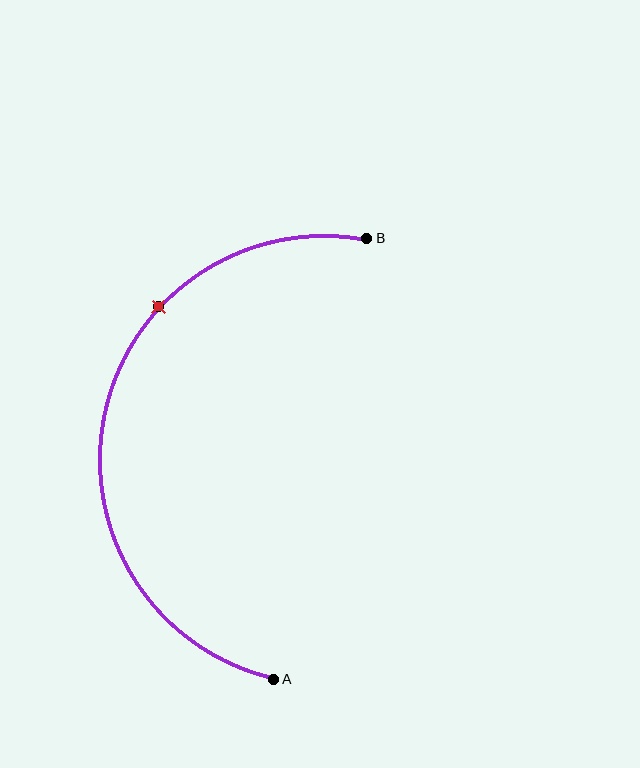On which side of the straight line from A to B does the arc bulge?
The arc bulges to the left of the straight line connecting A and B.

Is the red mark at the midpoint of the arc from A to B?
No. The red mark lies on the arc but is closer to endpoint B. The arc midpoint would be at the point on the curve equidistant along the arc from both A and B.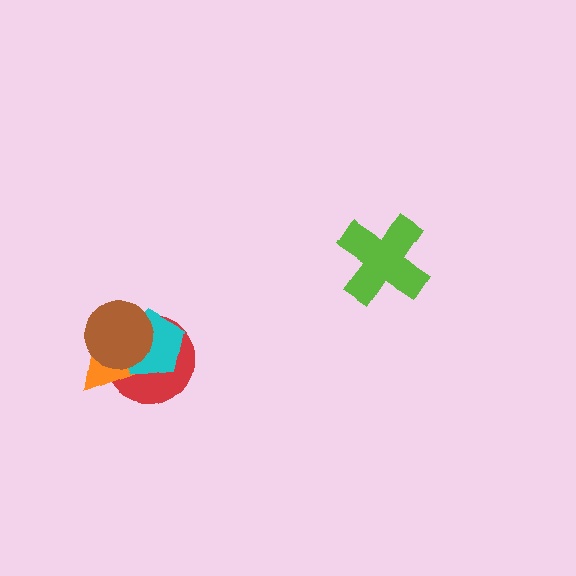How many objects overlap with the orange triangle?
3 objects overlap with the orange triangle.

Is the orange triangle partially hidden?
Yes, it is partially covered by another shape.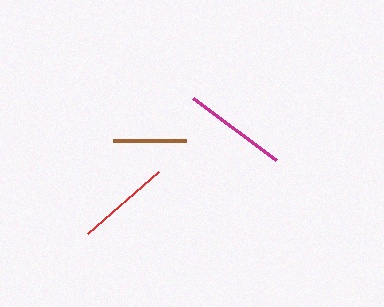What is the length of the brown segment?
The brown segment is approximately 72 pixels long.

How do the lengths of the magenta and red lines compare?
The magenta and red lines are approximately the same length.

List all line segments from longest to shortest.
From longest to shortest: magenta, red, brown.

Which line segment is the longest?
The magenta line is the longest at approximately 104 pixels.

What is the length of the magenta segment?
The magenta segment is approximately 104 pixels long.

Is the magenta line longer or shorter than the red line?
The magenta line is longer than the red line.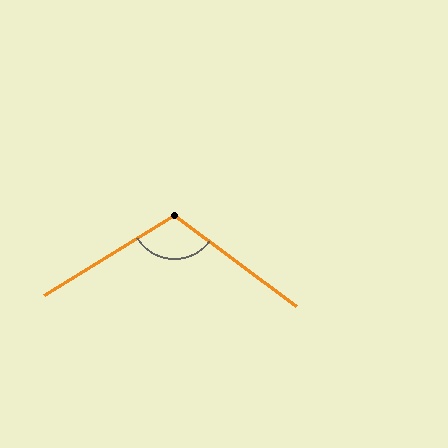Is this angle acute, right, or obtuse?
It is obtuse.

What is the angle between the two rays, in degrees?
Approximately 112 degrees.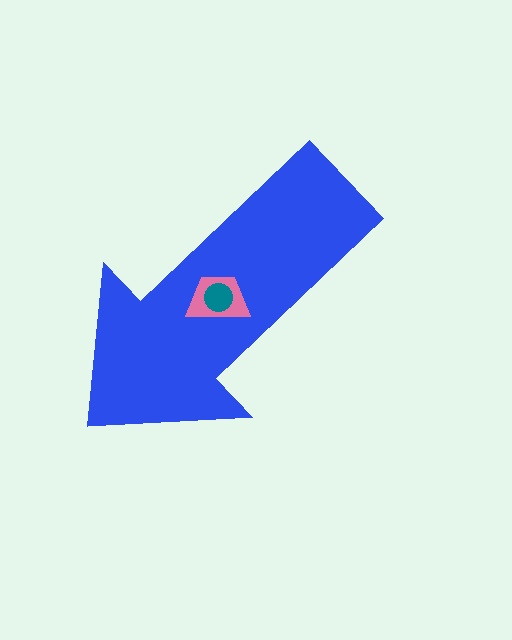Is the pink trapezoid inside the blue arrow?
Yes.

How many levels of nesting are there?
3.